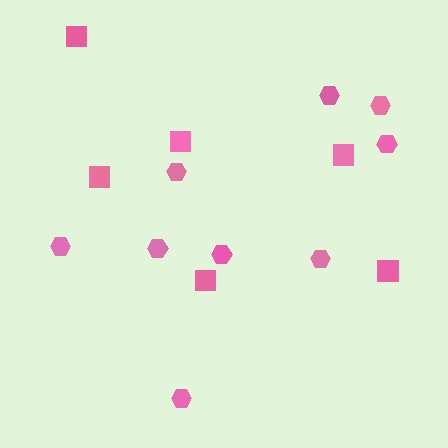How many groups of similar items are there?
There are 2 groups: one group of squares (6) and one group of hexagons (9).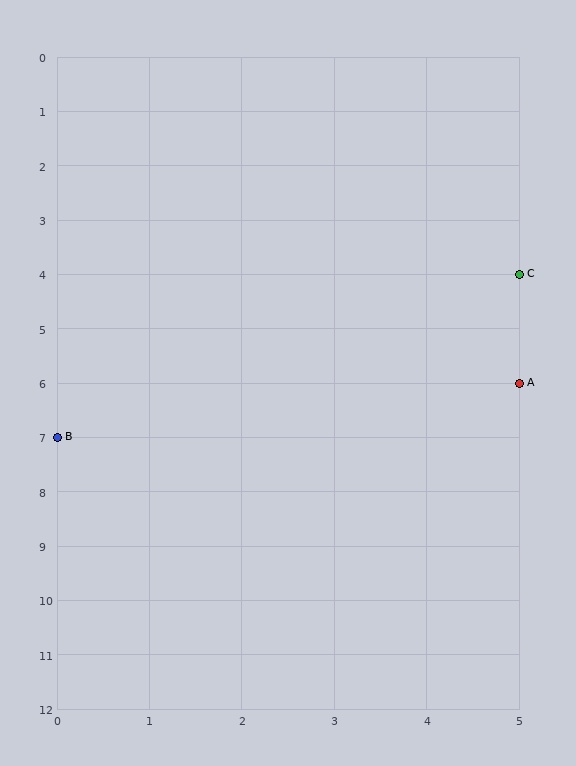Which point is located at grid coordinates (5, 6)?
Point A is at (5, 6).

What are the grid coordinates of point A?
Point A is at grid coordinates (5, 6).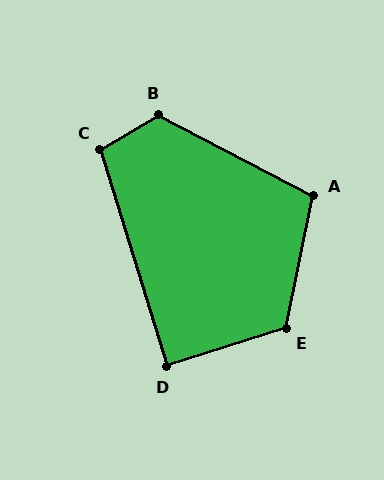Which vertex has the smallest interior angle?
D, at approximately 89 degrees.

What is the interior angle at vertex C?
Approximately 103 degrees (obtuse).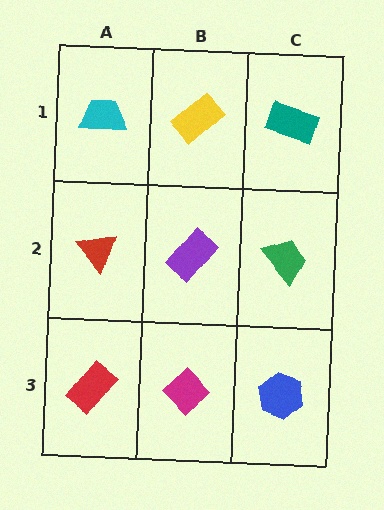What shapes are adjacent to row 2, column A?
A cyan trapezoid (row 1, column A), a red rectangle (row 3, column A), a purple rectangle (row 2, column B).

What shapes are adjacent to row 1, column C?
A green trapezoid (row 2, column C), a yellow rectangle (row 1, column B).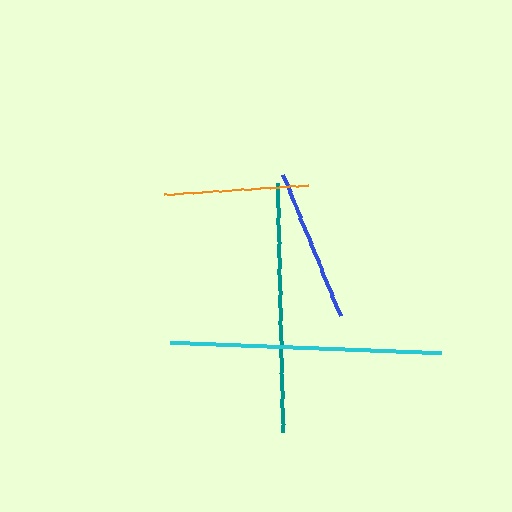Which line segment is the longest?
The cyan line is the longest at approximately 272 pixels.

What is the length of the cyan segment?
The cyan segment is approximately 272 pixels long.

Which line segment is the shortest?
The orange line is the shortest at approximately 144 pixels.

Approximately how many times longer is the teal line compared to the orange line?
The teal line is approximately 1.7 times the length of the orange line.